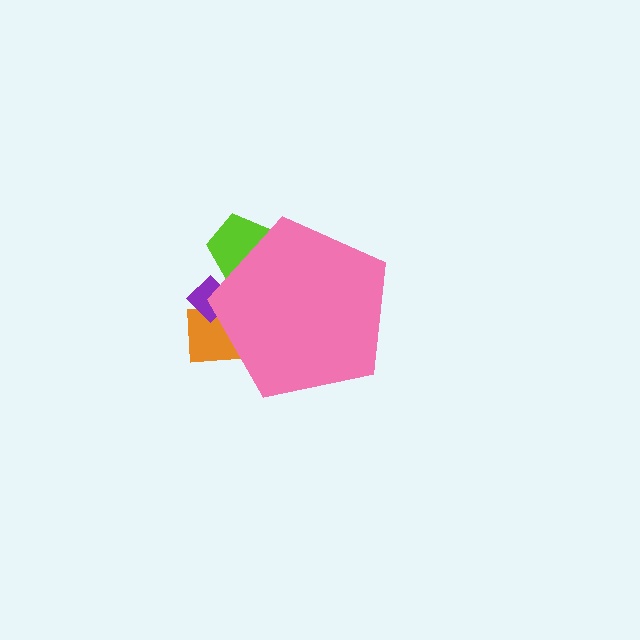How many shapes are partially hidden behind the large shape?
3 shapes are partially hidden.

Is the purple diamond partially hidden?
Yes, the purple diamond is partially hidden behind the pink pentagon.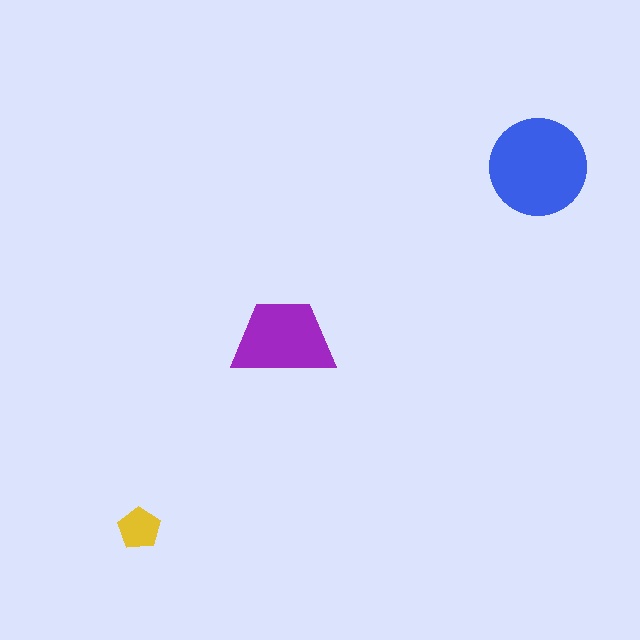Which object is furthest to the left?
The yellow pentagon is leftmost.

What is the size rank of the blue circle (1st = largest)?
1st.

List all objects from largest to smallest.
The blue circle, the purple trapezoid, the yellow pentagon.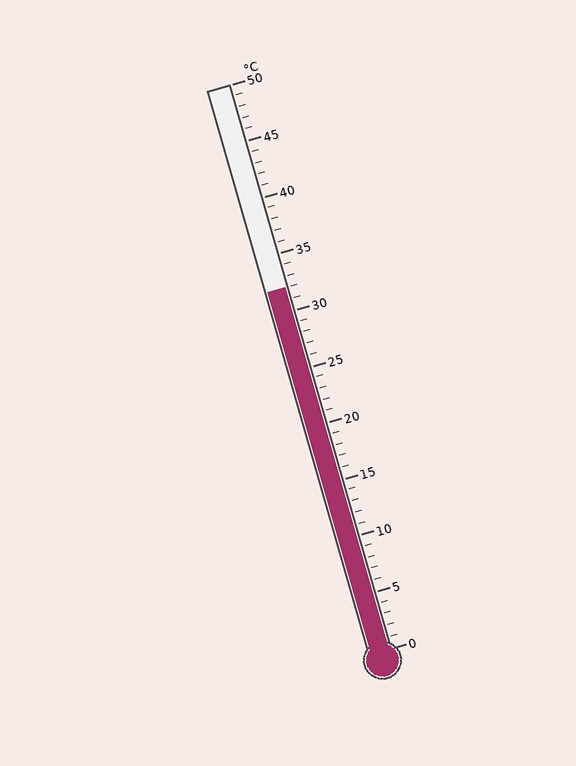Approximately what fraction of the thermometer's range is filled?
The thermometer is filled to approximately 65% of its range.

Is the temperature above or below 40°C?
The temperature is below 40°C.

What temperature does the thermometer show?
The thermometer shows approximately 32°C.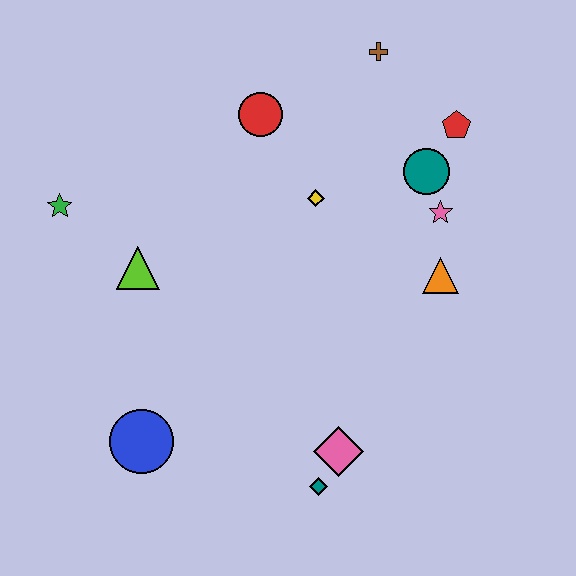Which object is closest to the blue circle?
The lime triangle is closest to the blue circle.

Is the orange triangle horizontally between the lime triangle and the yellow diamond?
No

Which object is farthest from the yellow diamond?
The blue circle is farthest from the yellow diamond.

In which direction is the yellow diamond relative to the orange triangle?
The yellow diamond is to the left of the orange triangle.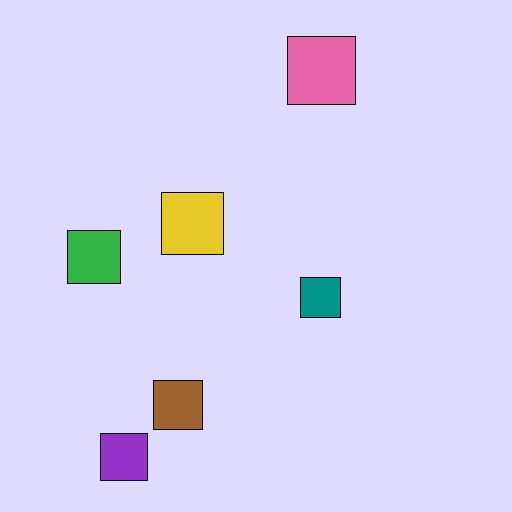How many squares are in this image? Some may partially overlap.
There are 6 squares.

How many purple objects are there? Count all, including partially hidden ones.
There is 1 purple object.